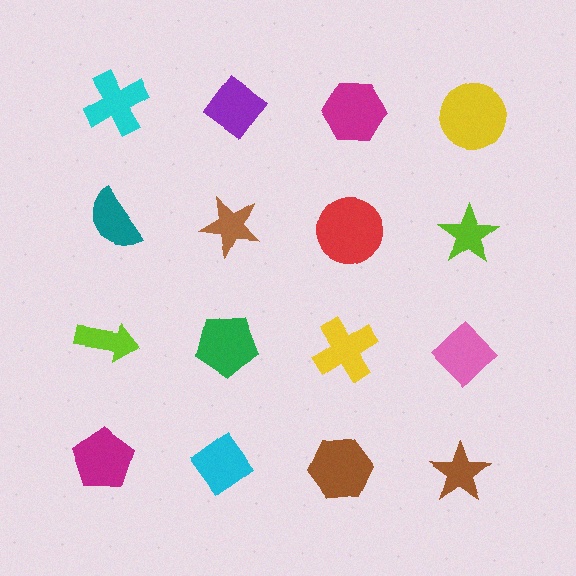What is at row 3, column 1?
A lime arrow.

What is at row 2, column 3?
A red circle.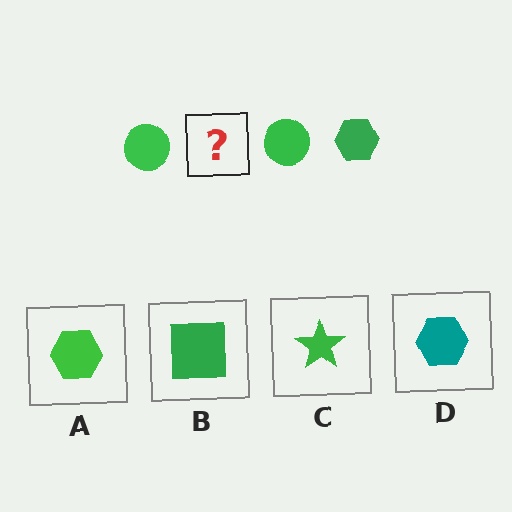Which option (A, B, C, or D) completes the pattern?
A.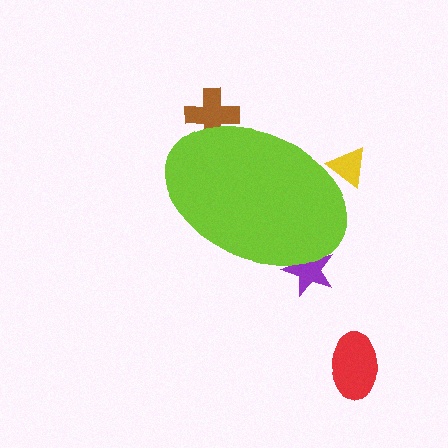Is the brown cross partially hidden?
Yes, the brown cross is partially hidden behind the lime ellipse.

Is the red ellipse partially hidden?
No, the red ellipse is fully visible.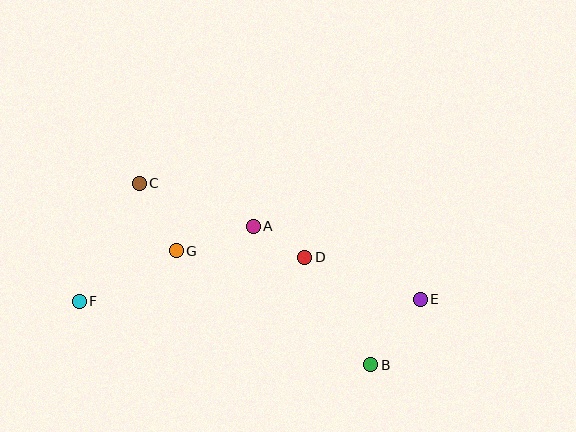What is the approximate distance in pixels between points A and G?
The distance between A and G is approximately 81 pixels.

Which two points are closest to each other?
Points A and D are closest to each other.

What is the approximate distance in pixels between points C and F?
The distance between C and F is approximately 132 pixels.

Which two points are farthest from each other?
Points E and F are farthest from each other.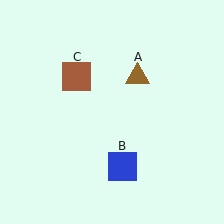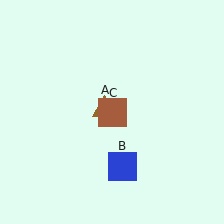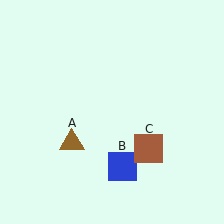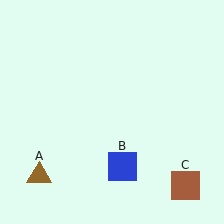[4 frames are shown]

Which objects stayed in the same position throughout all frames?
Blue square (object B) remained stationary.